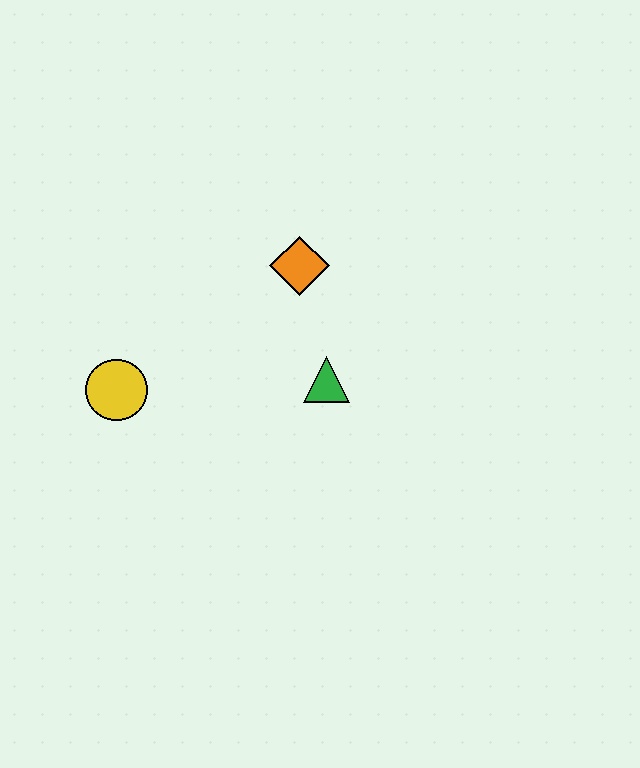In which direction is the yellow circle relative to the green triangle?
The yellow circle is to the left of the green triangle.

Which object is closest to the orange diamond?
The green triangle is closest to the orange diamond.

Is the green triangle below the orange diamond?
Yes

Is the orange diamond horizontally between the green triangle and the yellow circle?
Yes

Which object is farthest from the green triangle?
The yellow circle is farthest from the green triangle.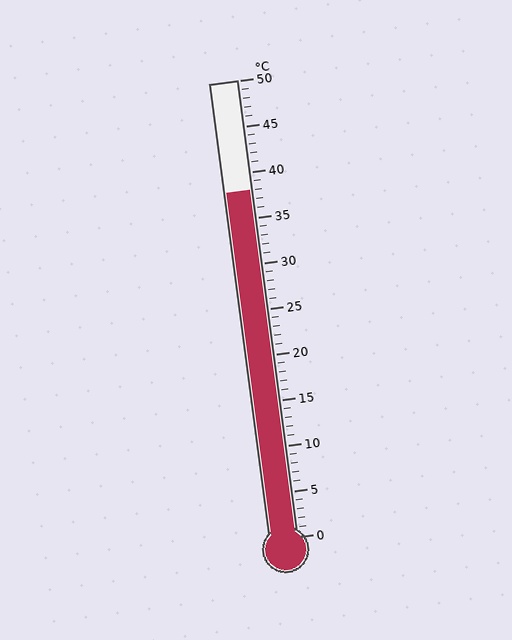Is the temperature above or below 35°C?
The temperature is above 35°C.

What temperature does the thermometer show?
The thermometer shows approximately 38°C.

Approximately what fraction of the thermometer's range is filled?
The thermometer is filled to approximately 75% of its range.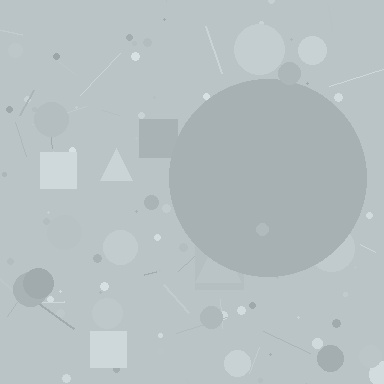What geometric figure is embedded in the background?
A circle is embedded in the background.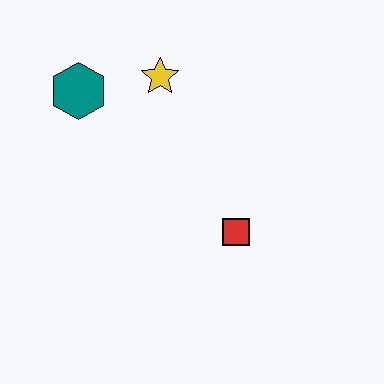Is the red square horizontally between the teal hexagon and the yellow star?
No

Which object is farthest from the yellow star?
The red square is farthest from the yellow star.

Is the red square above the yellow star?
No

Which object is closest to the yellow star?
The teal hexagon is closest to the yellow star.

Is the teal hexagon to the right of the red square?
No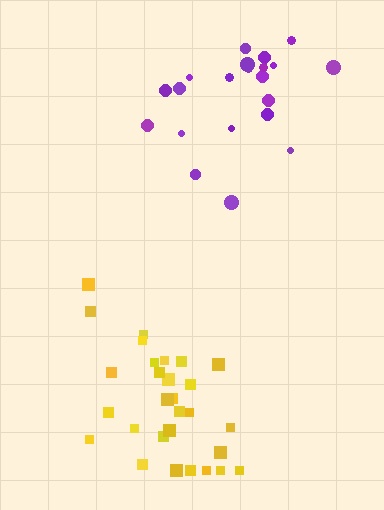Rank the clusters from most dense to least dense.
yellow, purple.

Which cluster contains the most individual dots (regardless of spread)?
Yellow (29).